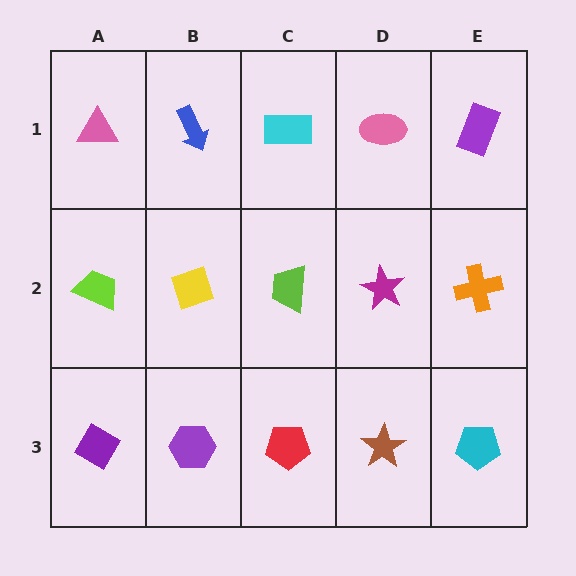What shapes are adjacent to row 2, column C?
A cyan rectangle (row 1, column C), a red pentagon (row 3, column C), a yellow diamond (row 2, column B), a magenta star (row 2, column D).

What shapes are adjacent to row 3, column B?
A yellow diamond (row 2, column B), a purple diamond (row 3, column A), a red pentagon (row 3, column C).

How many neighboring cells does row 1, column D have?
3.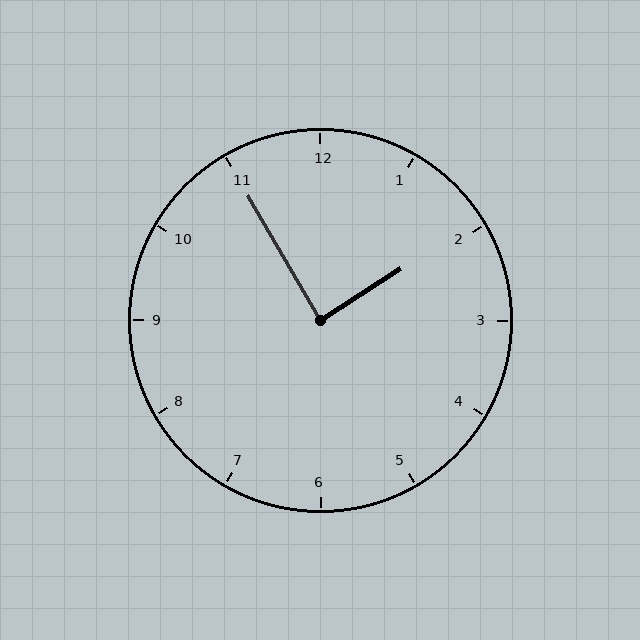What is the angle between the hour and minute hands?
Approximately 88 degrees.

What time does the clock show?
1:55.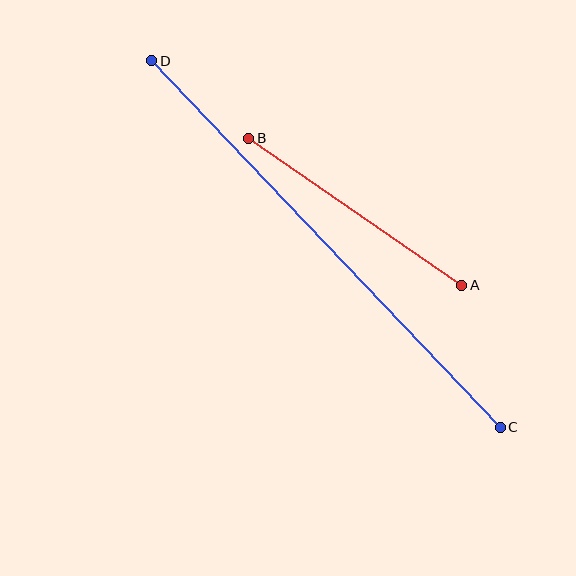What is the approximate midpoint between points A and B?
The midpoint is at approximately (355, 212) pixels.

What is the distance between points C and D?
The distance is approximately 506 pixels.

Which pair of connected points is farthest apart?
Points C and D are farthest apart.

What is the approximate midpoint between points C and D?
The midpoint is at approximately (326, 244) pixels.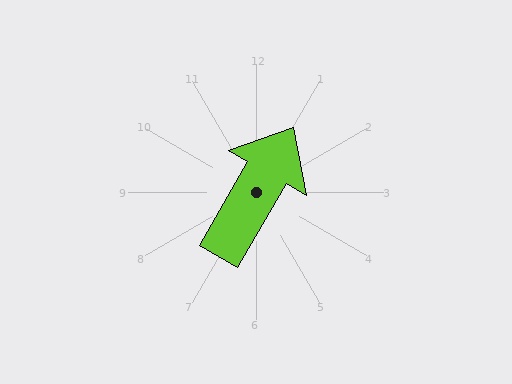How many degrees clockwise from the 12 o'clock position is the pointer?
Approximately 30 degrees.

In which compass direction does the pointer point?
Northeast.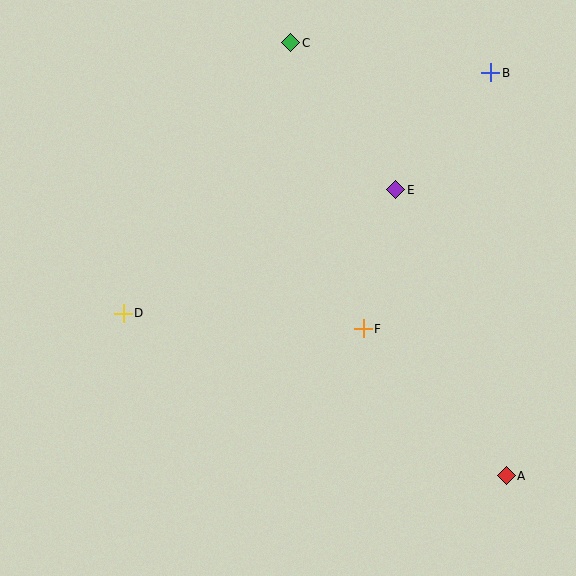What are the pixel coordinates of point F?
Point F is at (363, 329).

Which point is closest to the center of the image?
Point F at (363, 329) is closest to the center.